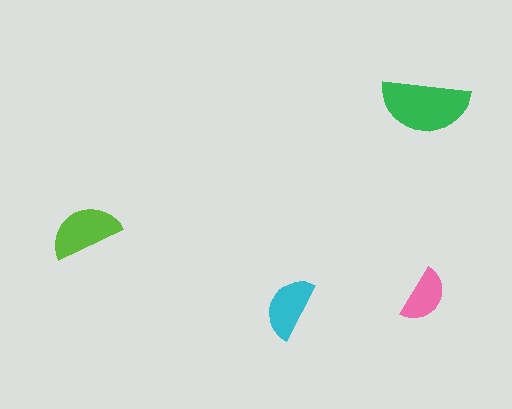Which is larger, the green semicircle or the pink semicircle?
The green one.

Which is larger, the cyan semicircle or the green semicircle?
The green one.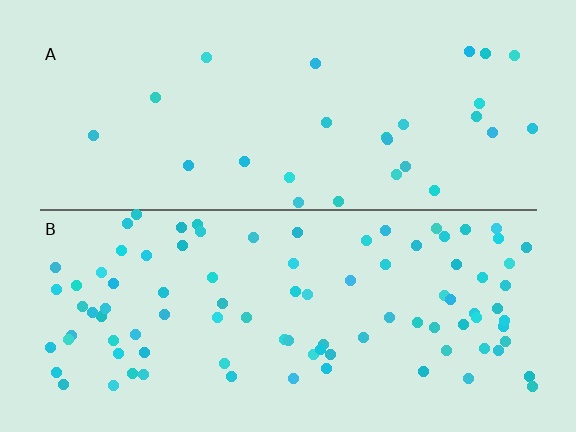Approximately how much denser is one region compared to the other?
Approximately 3.4× — region B over region A.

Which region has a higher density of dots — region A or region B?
B (the bottom).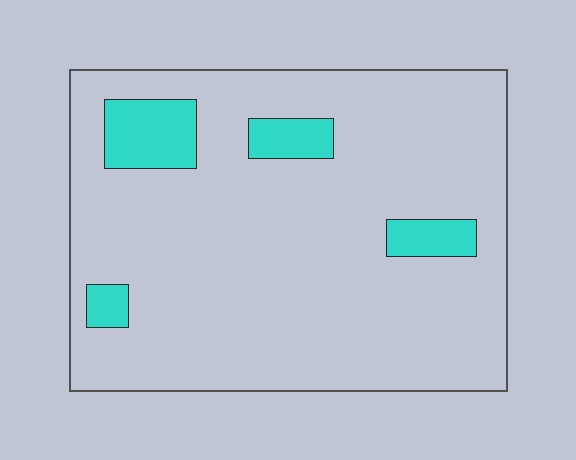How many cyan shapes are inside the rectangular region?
4.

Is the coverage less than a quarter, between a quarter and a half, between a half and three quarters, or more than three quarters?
Less than a quarter.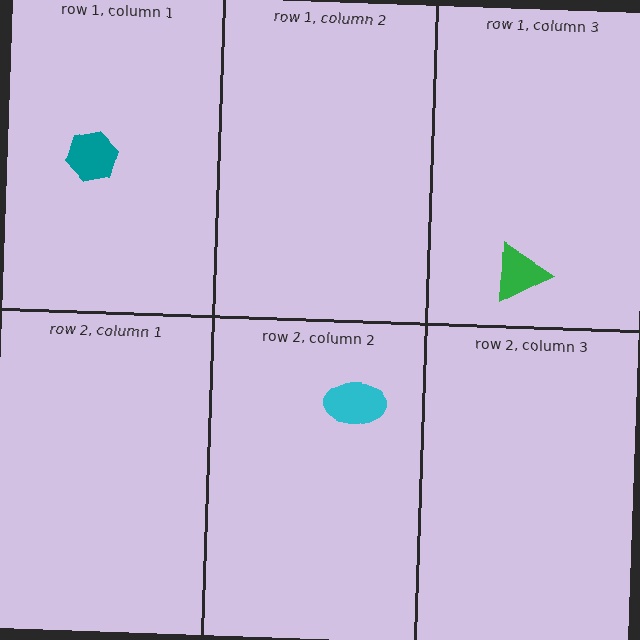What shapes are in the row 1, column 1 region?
The teal hexagon.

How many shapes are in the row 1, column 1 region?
1.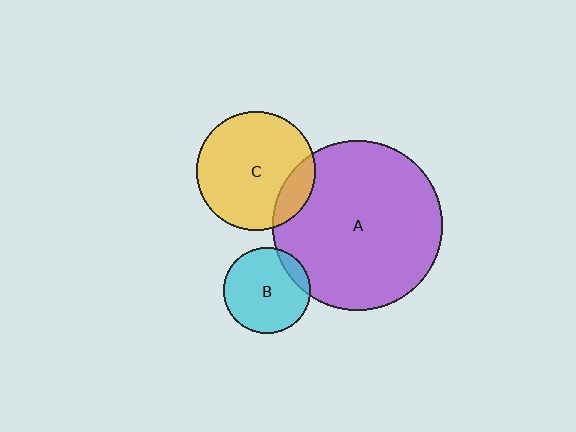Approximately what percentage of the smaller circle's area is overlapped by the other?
Approximately 10%.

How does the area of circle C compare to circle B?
Approximately 1.9 times.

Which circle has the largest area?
Circle A (purple).